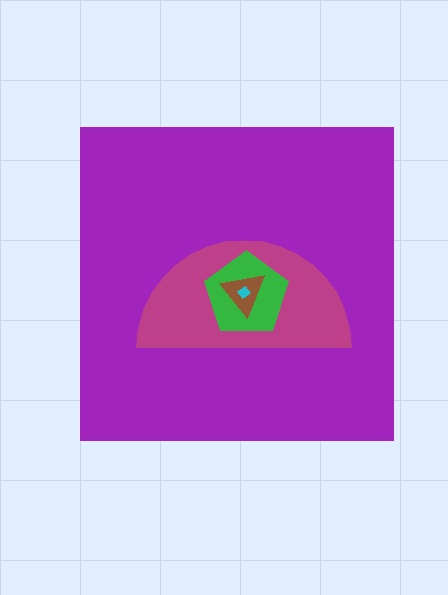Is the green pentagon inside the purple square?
Yes.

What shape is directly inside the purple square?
The magenta semicircle.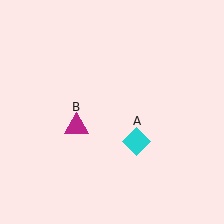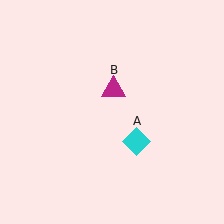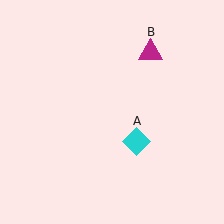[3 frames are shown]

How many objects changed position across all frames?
1 object changed position: magenta triangle (object B).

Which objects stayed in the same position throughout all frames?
Cyan diamond (object A) remained stationary.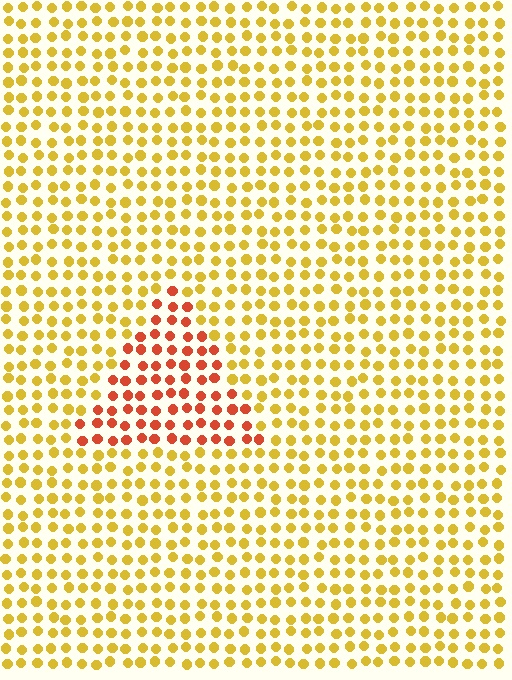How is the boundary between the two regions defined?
The boundary is defined purely by a slight shift in hue (about 41 degrees). Spacing, size, and orientation are identical on both sides.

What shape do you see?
I see a triangle.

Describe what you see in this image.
The image is filled with small yellow elements in a uniform arrangement. A triangle-shaped region is visible where the elements are tinted to a slightly different hue, forming a subtle color boundary.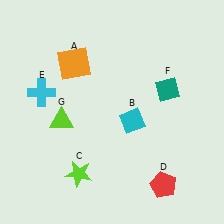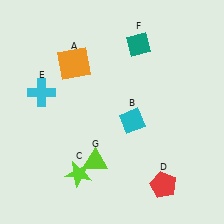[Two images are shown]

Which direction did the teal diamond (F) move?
The teal diamond (F) moved up.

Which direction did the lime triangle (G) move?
The lime triangle (G) moved down.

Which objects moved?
The objects that moved are: the teal diamond (F), the lime triangle (G).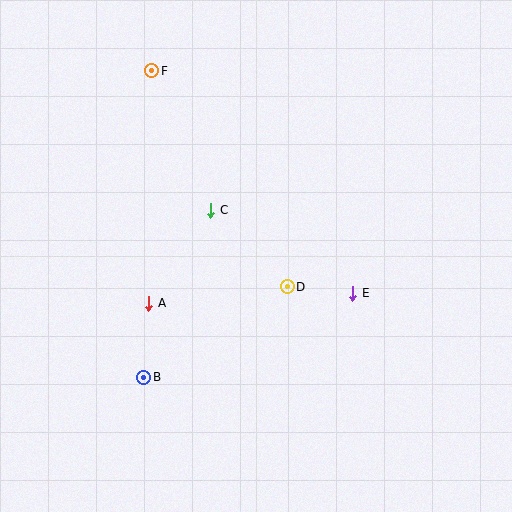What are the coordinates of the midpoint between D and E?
The midpoint between D and E is at (320, 290).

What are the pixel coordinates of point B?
Point B is at (144, 377).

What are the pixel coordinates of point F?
Point F is at (152, 71).